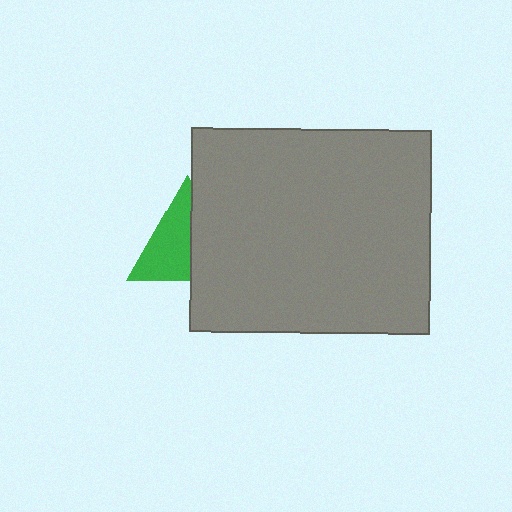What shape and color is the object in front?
The object in front is a gray rectangle.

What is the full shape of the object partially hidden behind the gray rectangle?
The partially hidden object is a green triangle.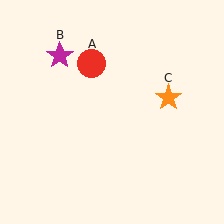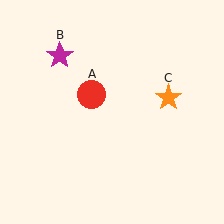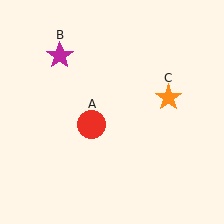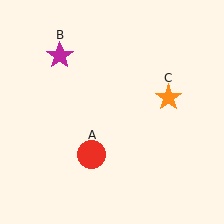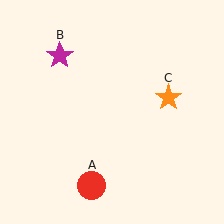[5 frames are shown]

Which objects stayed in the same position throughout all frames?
Magenta star (object B) and orange star (object C) remained stationary.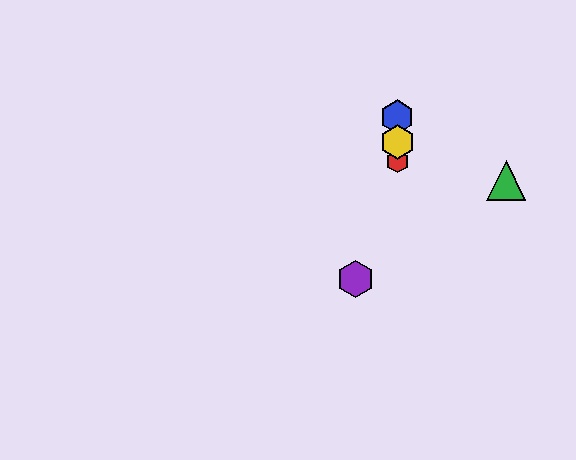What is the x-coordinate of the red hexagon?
The red hexagon is at x≈397.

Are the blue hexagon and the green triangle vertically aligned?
No, the blue hexagon is at x≈397 and the green triangle is at x≈506.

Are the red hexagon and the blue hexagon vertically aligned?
Yes, both are at x≈397.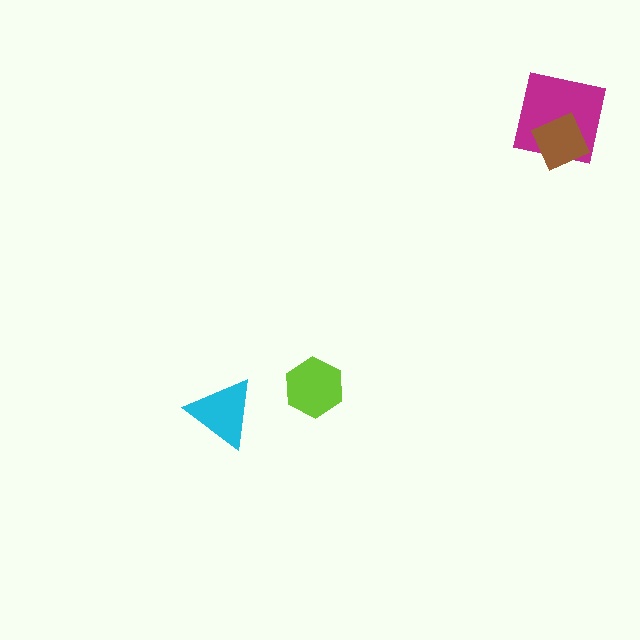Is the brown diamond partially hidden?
No, no other shape covers it.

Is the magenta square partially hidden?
Yes, it is partially covered by another shape.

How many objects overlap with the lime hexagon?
0 objects overlap with the lime hexagon.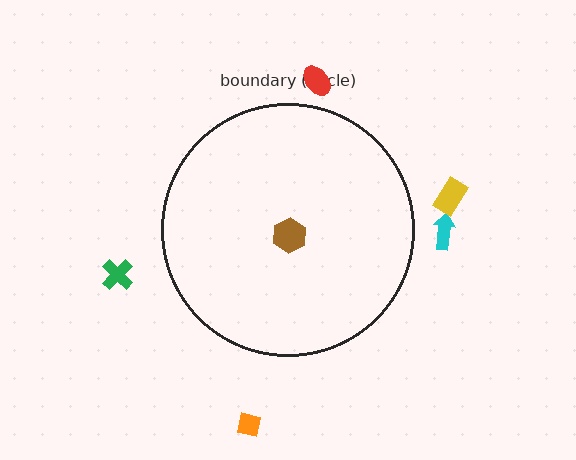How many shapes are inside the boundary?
1 inside, 5 outside.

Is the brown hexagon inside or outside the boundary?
Inside.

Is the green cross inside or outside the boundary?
Outside.